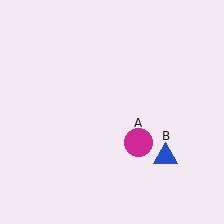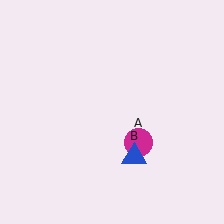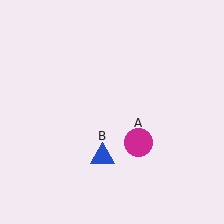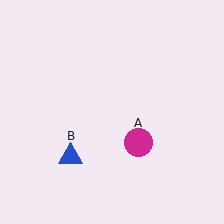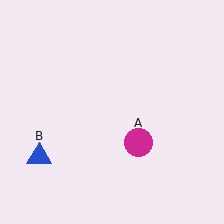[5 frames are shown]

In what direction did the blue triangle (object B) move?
The blue triangle (object B) moved left.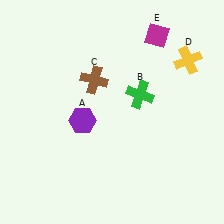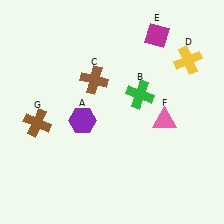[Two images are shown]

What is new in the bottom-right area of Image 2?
A pink triangle (F) was added in the bottom-right area of Image 2.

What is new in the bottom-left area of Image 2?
A brown cross (G) was added in the bottom-left area of Image 2.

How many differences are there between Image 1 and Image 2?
There are 2 differences between the two images.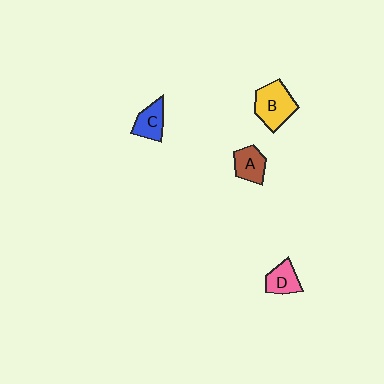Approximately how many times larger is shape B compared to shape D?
Approximately 1.6 times.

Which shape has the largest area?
Shape B (yellow).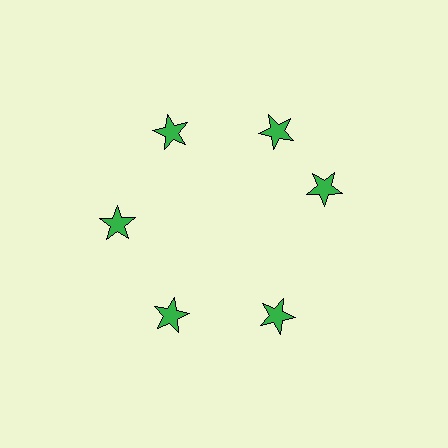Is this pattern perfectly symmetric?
No. The 6 green stars are arranged in a ring, but one element near the 3 o'clock position is rotated out of alignment along the ring, breaking the 6-fold rotational symmetry.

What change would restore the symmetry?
The symmetry would be restored by rotating it back into even spacing with its neighbors so that all 6 stars sit at equal angles and equal distance from the center.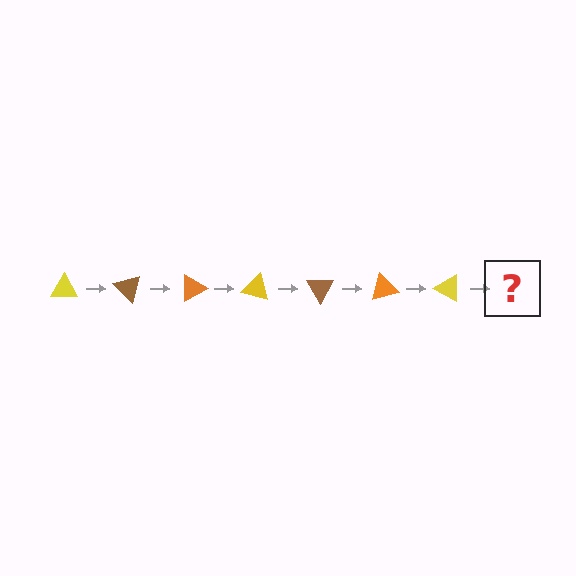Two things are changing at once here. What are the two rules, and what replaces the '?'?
The two rules are that it rotates 45 degrees each step and the color cycles through yellow, brown, and orange. The '?' should be a brown triangle, rotated 315 degrees from the start.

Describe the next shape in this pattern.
It should be a brown triangle, rotated 315 degrees from the start.